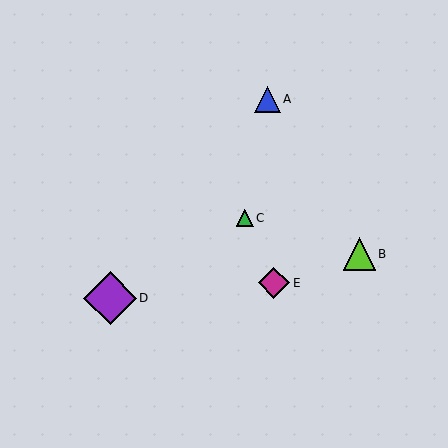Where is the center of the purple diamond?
The center of the purple diamond is at (110, 298).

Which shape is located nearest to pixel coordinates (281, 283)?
The magenta diamond (labeled E) at (274, 283) is nearest to that location.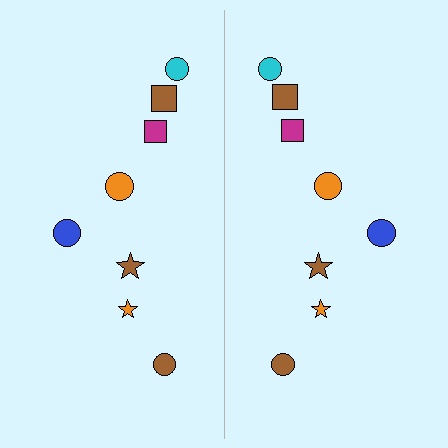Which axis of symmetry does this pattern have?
The pattern has a vertical axis of symmetry running through the center of the image.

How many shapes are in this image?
There are 16 shapes in this image.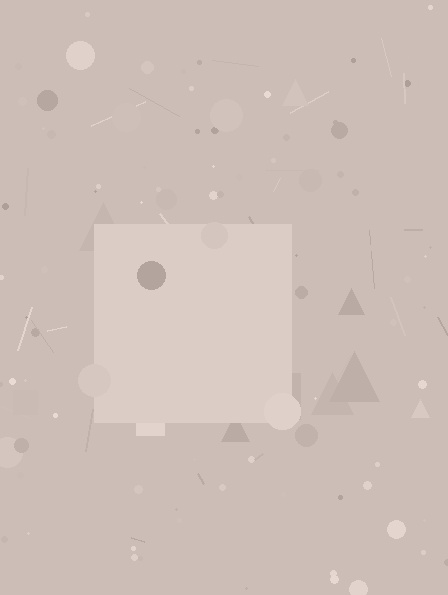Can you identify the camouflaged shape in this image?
The camouflaged shape is a square.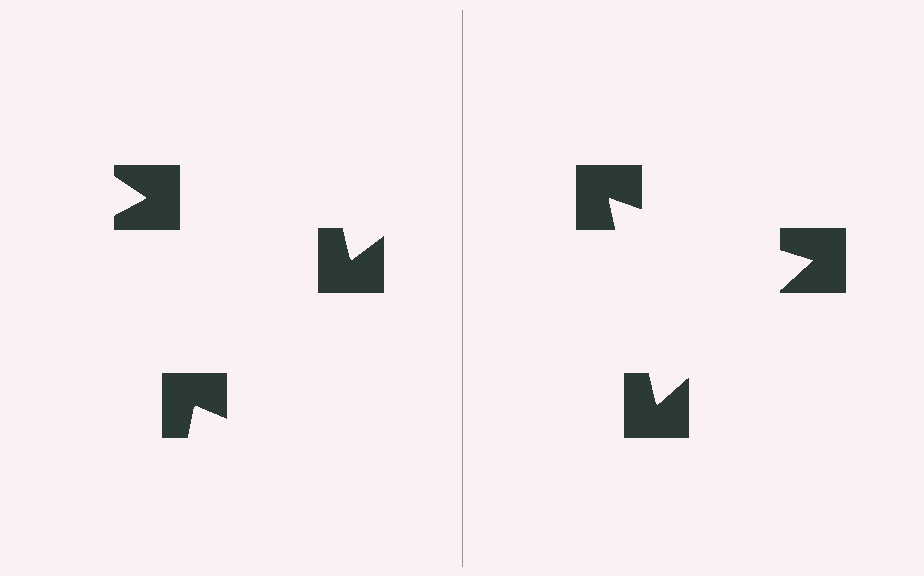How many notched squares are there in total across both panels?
6 — 3 on each side.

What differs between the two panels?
The notched squares are positioned identically on both sides; only the wedge orientations differ. On the right they align to a triangle; on the left they are misaligned.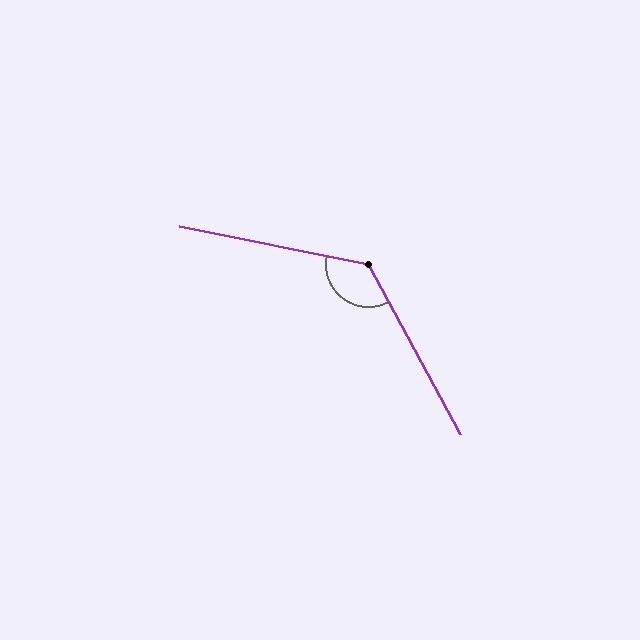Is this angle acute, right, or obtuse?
It is obtuse.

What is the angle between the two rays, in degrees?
Approximately 130 degrees.